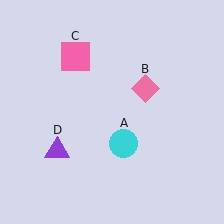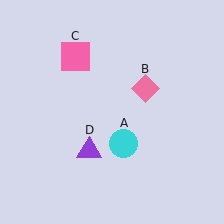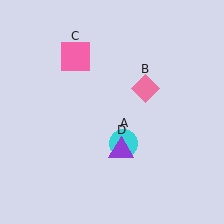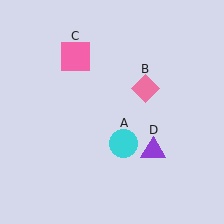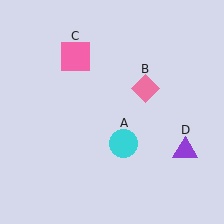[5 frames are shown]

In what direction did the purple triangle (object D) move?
The purple triangle (object D) moved right.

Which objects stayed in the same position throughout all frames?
Cyan circle (object A) and pink diamond (object B) and pink square (object C) remained stationary.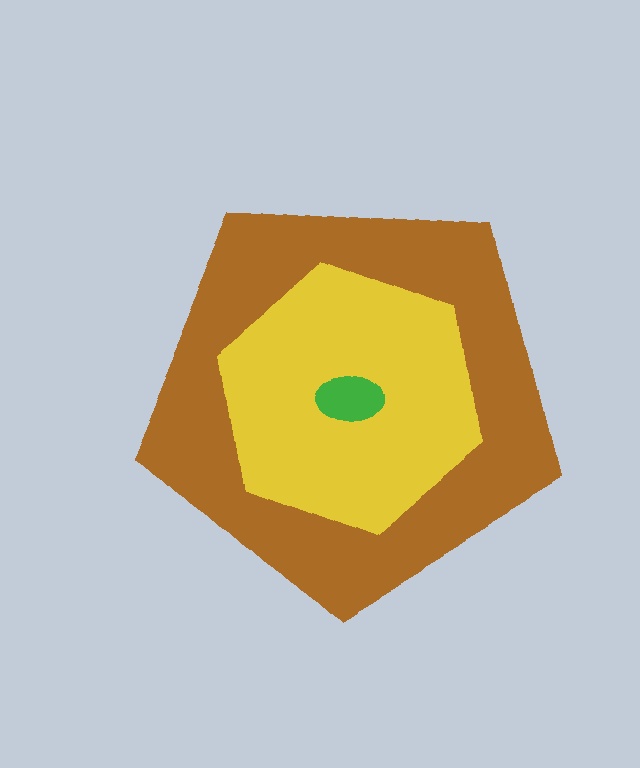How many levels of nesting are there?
3.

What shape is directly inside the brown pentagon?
The yellow hexagon.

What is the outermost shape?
The brown pentagon.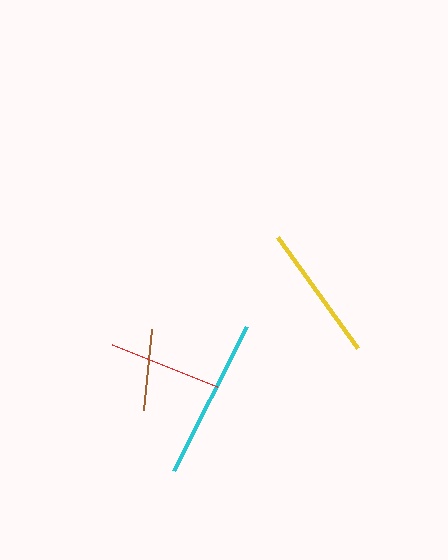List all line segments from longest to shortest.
From longest to shortest: cyan, yellow, red, brown.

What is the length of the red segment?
The red segment is approximately 113 pixels long.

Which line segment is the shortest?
The brown line is the shortest at approximately 81 pixels.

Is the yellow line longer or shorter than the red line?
The yellow line is longer than the red line.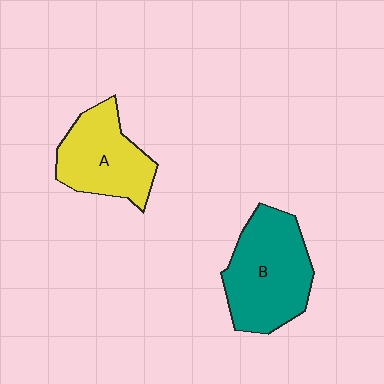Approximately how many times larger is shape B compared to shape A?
Approximately 1.3 times.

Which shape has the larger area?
Shape B (teal).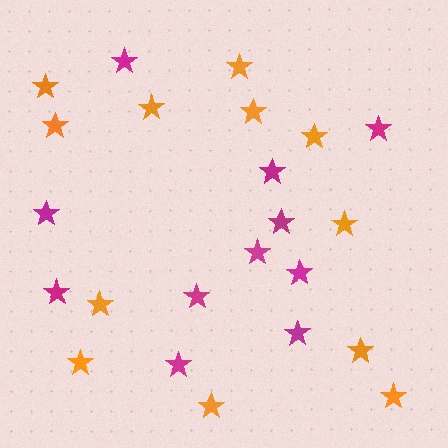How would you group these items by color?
There are 2 groups: one group of orange stars (12) and one group of magenta stars (11).